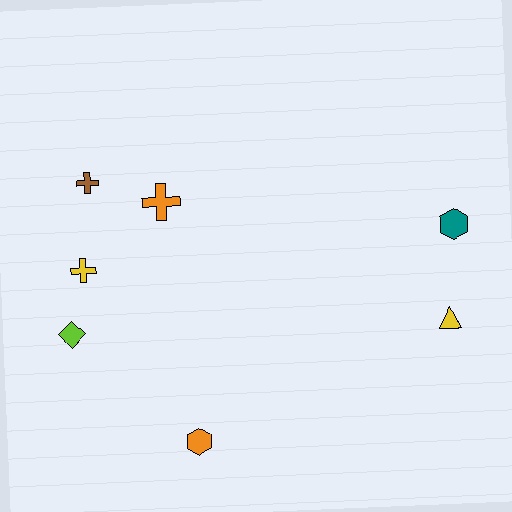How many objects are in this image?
There are 7 objects.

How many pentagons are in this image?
There are no pentagons.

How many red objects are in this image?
There are no red objects.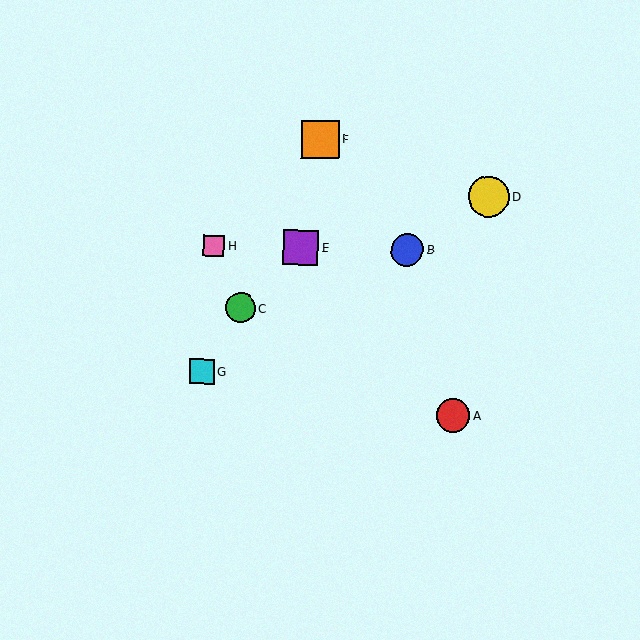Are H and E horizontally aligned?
Yes, both are at y≈246.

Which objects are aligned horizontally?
Objects B, E, H are aligned horizontally.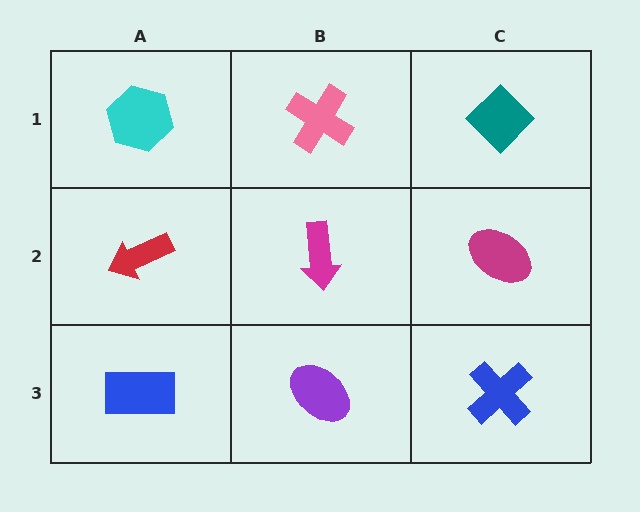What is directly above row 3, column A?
A red arrow.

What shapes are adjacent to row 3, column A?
A red arrow (row 2, column A), a purple ellipse (row 3, column B).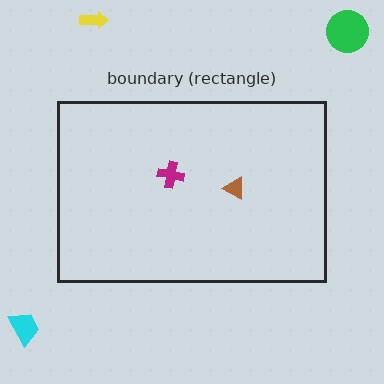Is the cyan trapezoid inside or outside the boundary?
Outside.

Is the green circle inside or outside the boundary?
Outside.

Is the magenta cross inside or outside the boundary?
Inside.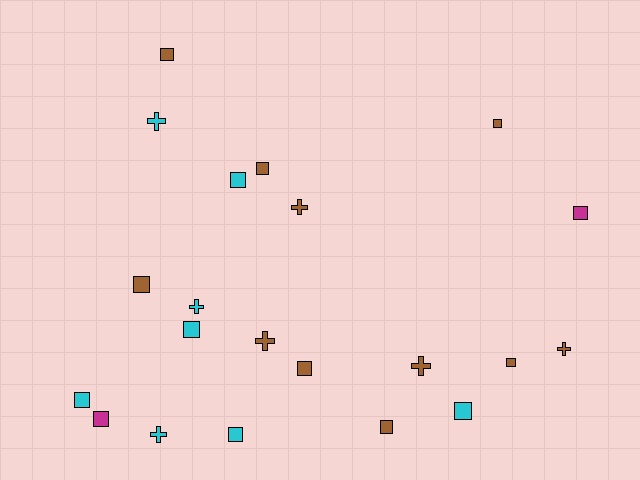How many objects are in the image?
There are 21 objects.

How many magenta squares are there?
There are 2 magenta squares.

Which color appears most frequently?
Brown, with 11 objects.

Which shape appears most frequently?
Square, with 14 objects.